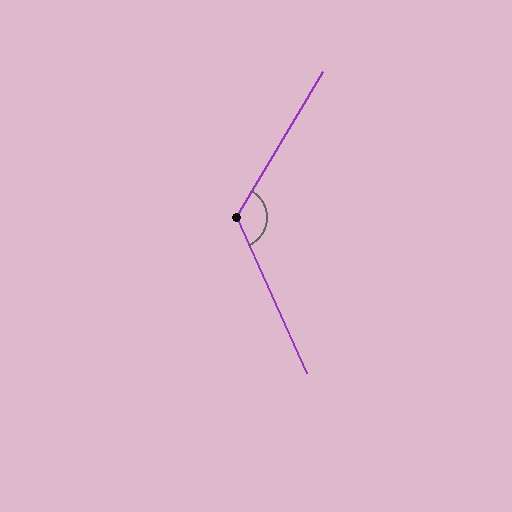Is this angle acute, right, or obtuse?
It is obtuse.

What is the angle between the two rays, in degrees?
Approximately 125 degrees.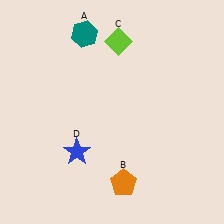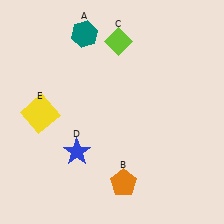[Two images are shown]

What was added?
A yellow square (E) was added in Image 2.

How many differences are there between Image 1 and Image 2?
There is 1 difference between the two images.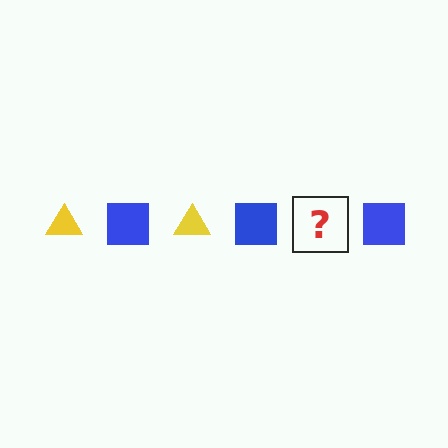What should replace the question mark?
The question mark should be replaced with a yellow triangle.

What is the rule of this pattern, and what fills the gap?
The rule is that the pattern alternates between yellow triangle and blue square. The gap should be filled with a yellow triangle.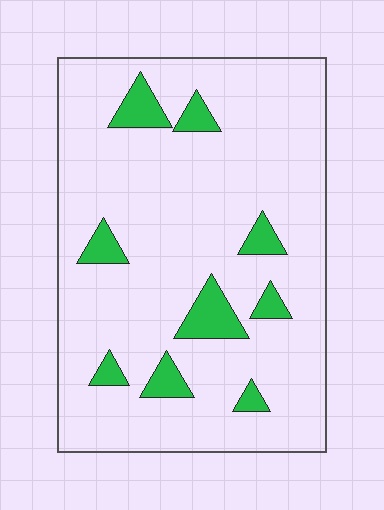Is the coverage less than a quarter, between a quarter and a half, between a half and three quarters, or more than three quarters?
Less than a quarter.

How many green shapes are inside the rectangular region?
9.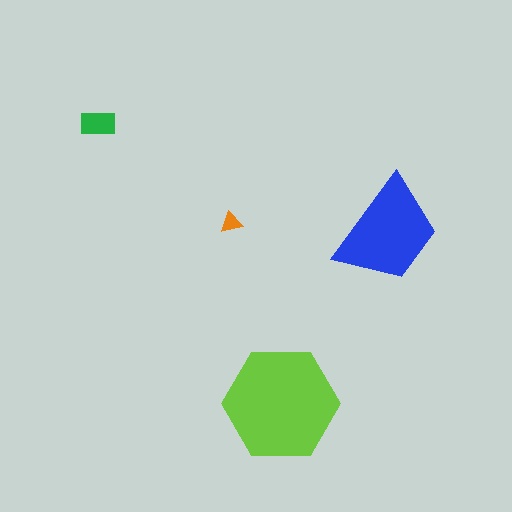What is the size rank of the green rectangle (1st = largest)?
3rd.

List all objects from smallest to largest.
The orange triangle, the green rectangle, the blue trapezoid, the lime hexagon.